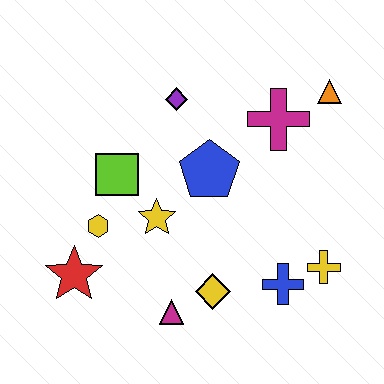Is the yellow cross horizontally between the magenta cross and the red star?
No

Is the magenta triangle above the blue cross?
No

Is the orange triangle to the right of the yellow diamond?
Yes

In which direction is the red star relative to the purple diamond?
The red star is below the purple diamond.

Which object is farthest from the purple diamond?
The yellow cross is farthest from the purple diamond.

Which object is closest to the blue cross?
The yellow cross is closest to the blue cross.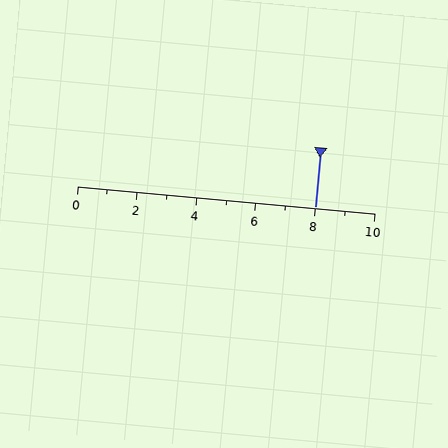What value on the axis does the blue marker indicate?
The marker indicates approximately 8.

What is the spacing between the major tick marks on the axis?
The major ticks are spaced 2 apart.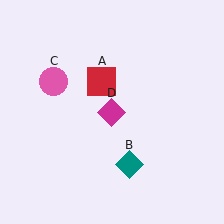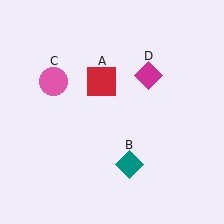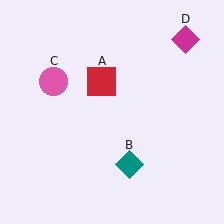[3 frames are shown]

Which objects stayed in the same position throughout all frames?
Red square (object A) and teal diamond (object B) and pink circle (object C) remained stationary.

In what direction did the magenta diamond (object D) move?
The magenta diamond (object D) moved up and to the right.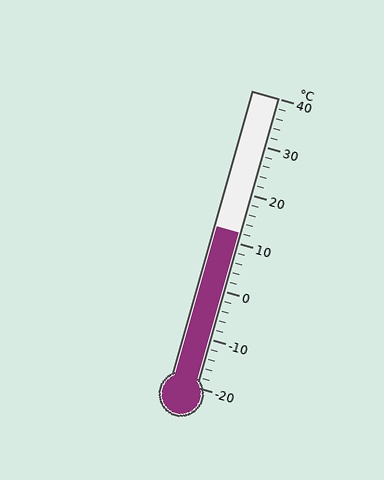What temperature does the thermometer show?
The thermometer shows approximately 12°C.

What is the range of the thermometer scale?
The thermometer scale ranges from -20°C to 40°C.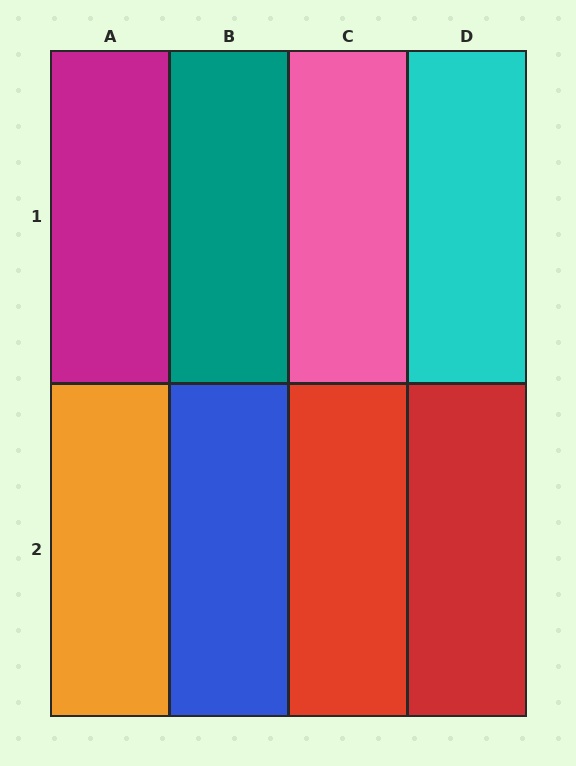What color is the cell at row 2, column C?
Red.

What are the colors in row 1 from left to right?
Magenta, teal, pink, cyan.